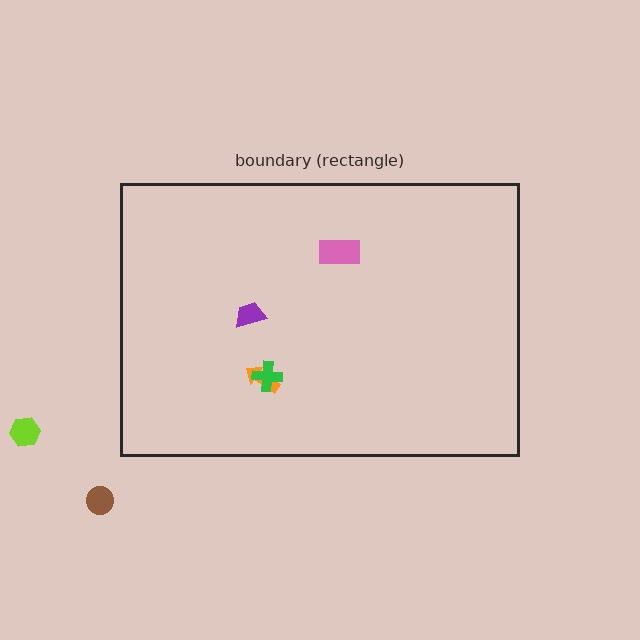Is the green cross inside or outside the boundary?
Inside.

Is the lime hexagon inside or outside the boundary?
Outside.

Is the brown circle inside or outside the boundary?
Outside.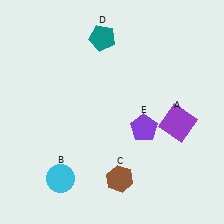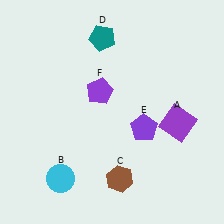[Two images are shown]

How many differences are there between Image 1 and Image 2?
There is 1 difference between the two images.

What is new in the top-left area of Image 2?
A purple pentagon (F) was added in the top-left area of Image 2.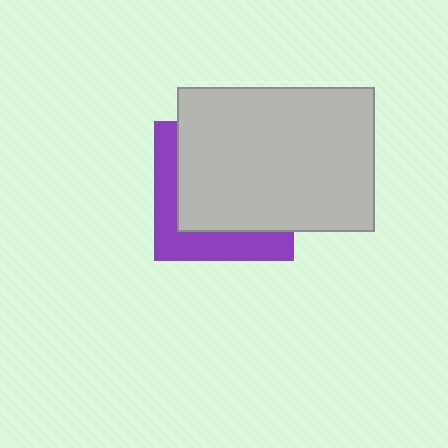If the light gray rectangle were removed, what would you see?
You would see the complete purple square.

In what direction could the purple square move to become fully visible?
The purple square could move toward the lower-left. That would shift it out from behind the light gray rectangle entirely.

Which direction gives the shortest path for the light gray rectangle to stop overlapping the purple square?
Moving toward the upper-right gives the shortest separation.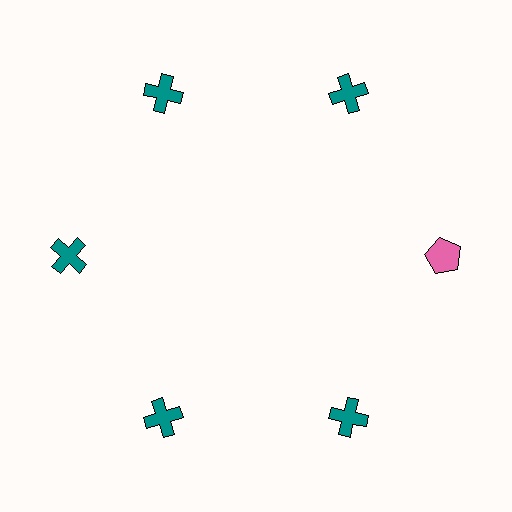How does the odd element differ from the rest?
It differs in both color (pink instead of teal) and shape (pentagon instead of cross).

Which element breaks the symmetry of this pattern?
The pink pentagon at roughly the 3 o'clock position breaks the symmetry. All other shapes are teal crosses.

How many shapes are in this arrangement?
There are 6 shapes arranged in a ring pattern.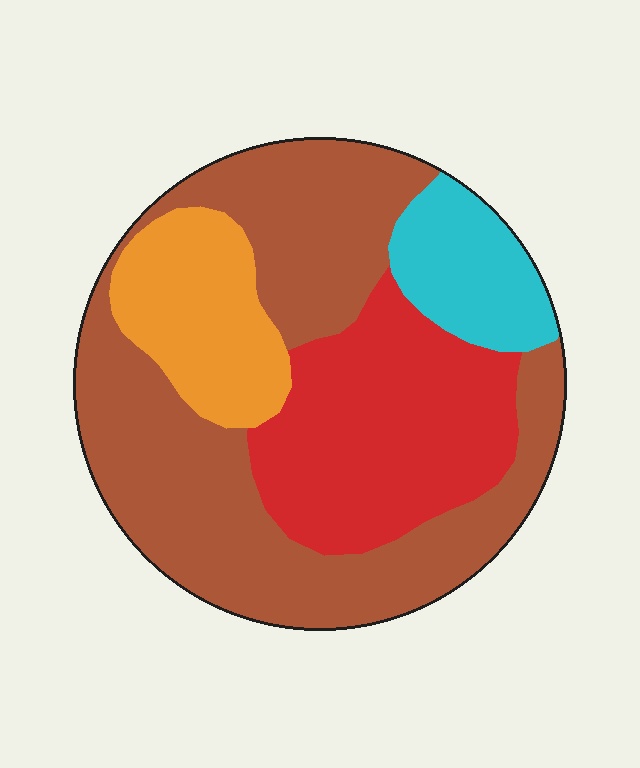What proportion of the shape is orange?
Orange covers roughly 15% of the shape.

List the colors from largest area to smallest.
From largest to smallest: brown, red, orange, cyan.